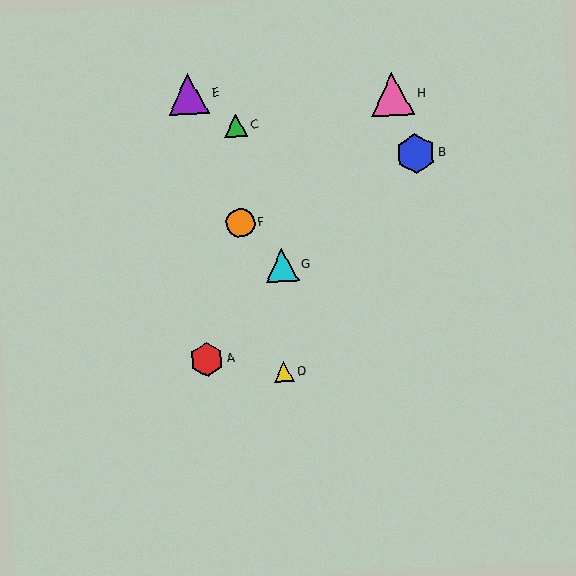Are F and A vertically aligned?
No, F is at x≈241 and A is at x≈207.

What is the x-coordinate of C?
Object C is at x≈236.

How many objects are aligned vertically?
2 objects (C, F) are aligned vertically.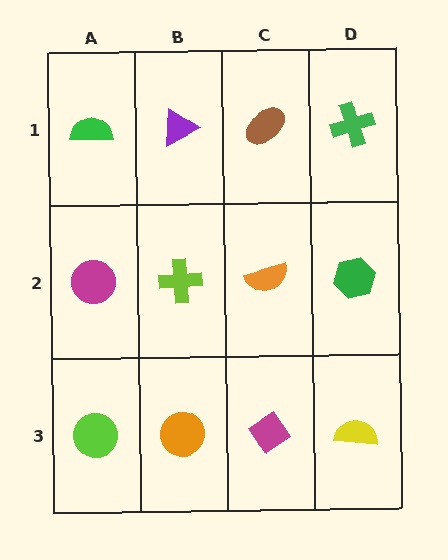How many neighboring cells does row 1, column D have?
2.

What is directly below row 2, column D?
A yellow semicircle.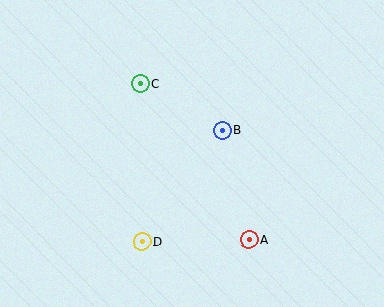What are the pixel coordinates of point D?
Point D is at (142, 241).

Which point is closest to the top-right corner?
Point B is closest to the top-right corner.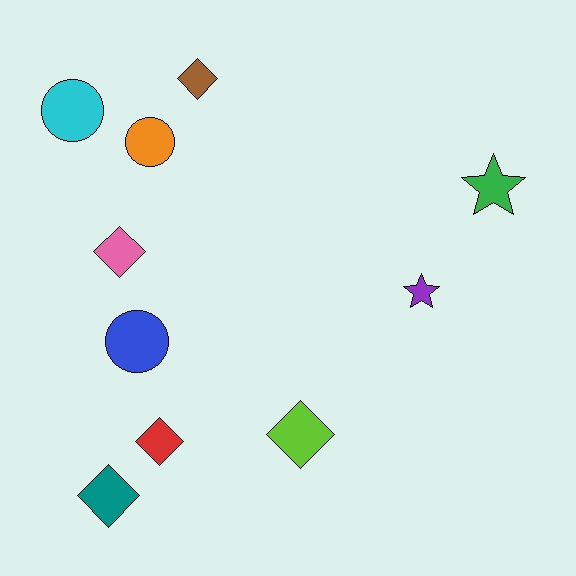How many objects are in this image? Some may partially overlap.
There are 10 objects.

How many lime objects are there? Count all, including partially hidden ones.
There is 1 lime object.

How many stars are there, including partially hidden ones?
There are 2 stars.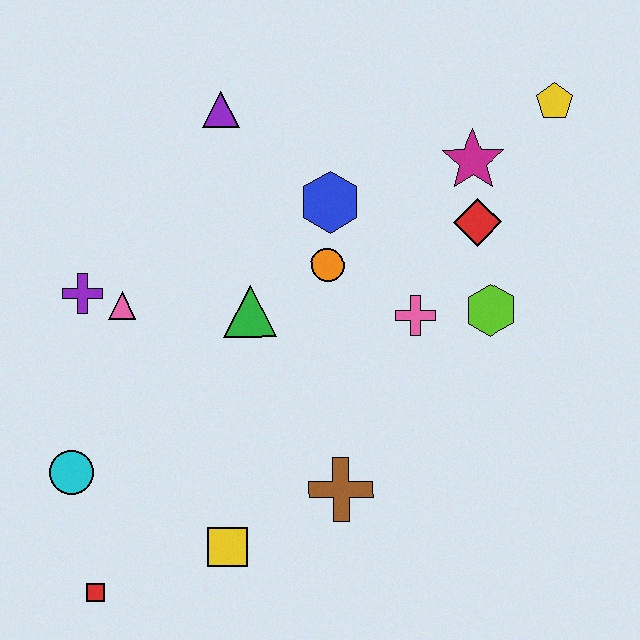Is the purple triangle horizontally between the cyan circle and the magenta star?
Yes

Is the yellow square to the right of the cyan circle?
Yes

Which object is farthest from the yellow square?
The yellow pentagon is farthest from the yellow square.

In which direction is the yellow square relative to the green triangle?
The yellow square is below the green triangle.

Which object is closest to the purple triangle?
The blue hexagon is closest to the purple triangle.